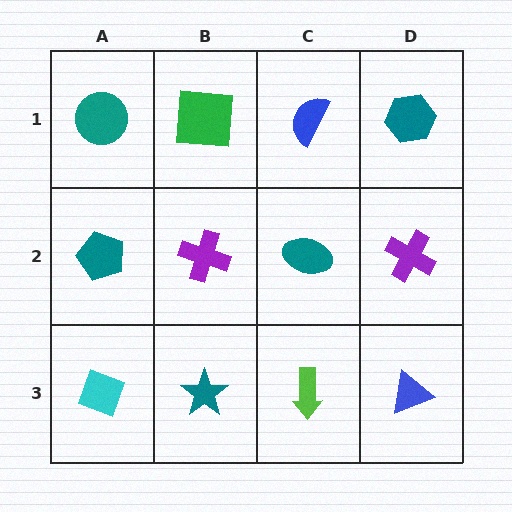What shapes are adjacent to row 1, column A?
A teal pentagon (row 2, column A), a green square (row 1, column B).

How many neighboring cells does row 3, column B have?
3.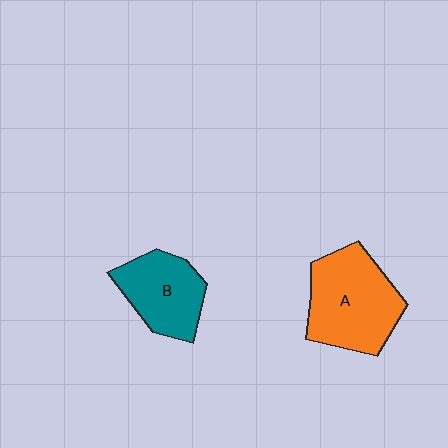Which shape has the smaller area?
Shape B (teal).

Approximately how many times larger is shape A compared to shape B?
Approximately 1.4 times.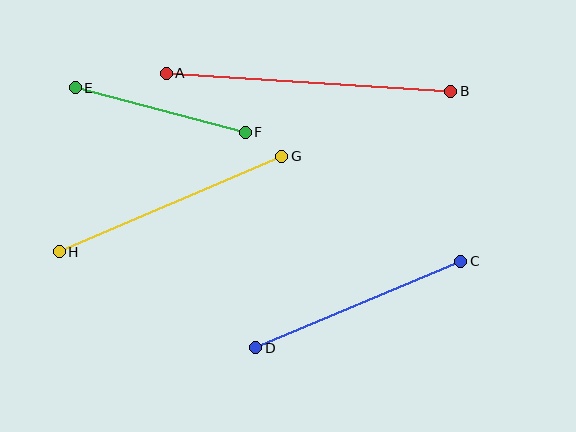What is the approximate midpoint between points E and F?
The midpoint is at approximately (160, 110) pixels.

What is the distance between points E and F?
The distance is approximately 176 pixels.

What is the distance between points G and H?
The distance is approximately 242 pixels.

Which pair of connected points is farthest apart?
Points A and B are farthest apart.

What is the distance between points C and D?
The distance is approximately 223 pixels.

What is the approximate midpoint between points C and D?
The midpoint is at approximately (358, 304) pixels.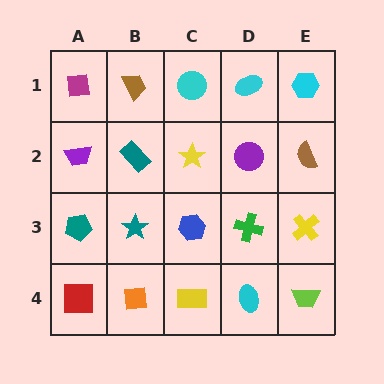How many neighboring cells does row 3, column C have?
4.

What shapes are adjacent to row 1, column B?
A teal rectangle (row 2, column B), a magenta square (row 1, column A), a cyan circle (row 1, column C).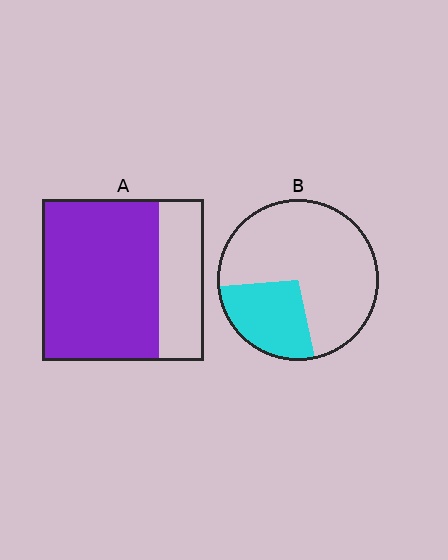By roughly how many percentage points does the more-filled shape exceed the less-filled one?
By roughly 45 percentage points (A over B).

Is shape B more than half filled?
No.